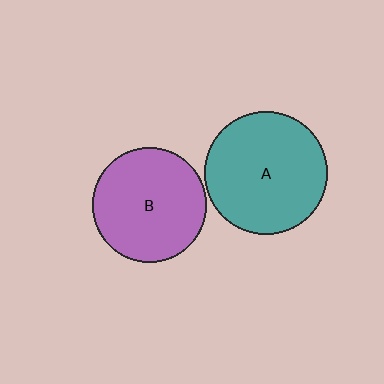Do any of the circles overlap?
No, none of the circles overlap.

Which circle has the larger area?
Circle A (teal).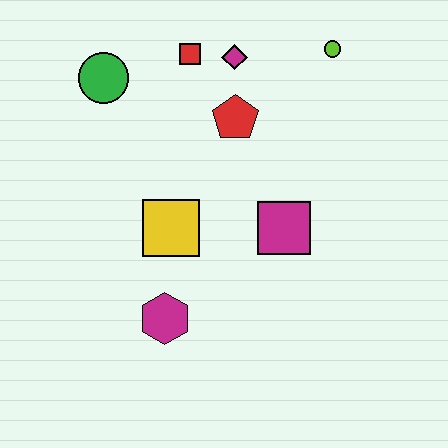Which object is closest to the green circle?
The red square is closest to the green circle.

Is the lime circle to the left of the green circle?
No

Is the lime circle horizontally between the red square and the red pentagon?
No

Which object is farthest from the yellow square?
The lime circle is farthest from the yellow square.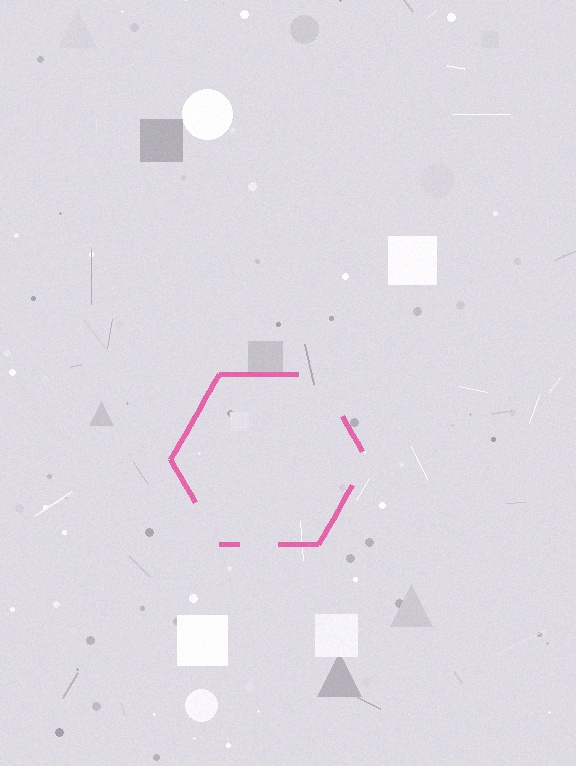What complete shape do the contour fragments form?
The contour fragments form a hexagon.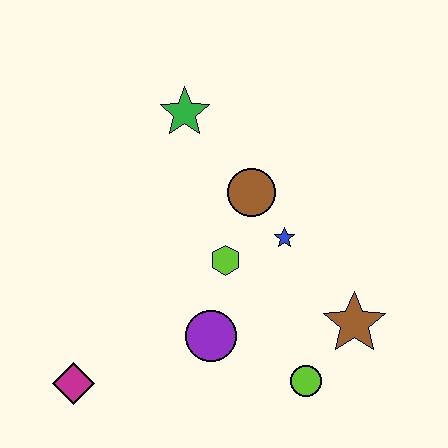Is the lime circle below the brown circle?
Yes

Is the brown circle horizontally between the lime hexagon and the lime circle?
Yes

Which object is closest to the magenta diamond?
The purple circle is closest to the magenta diamond.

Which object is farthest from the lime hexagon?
The magenta diamond is farthest from the lime hexagon.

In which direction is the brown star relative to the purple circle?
The brown star is to the right of the purple circle.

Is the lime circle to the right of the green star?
Yes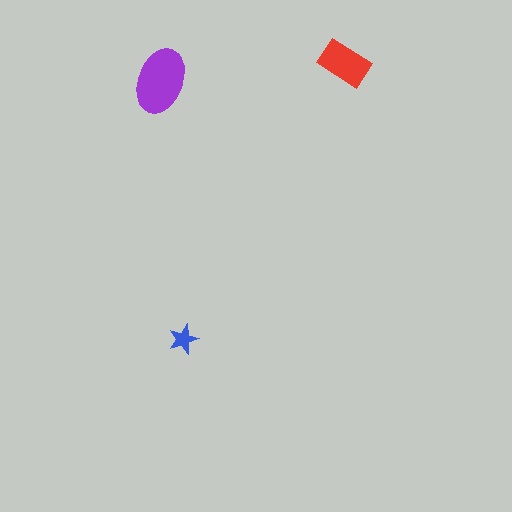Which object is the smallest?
The blue star.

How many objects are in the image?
There are 3 objects in the image.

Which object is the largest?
The purple ellipse.